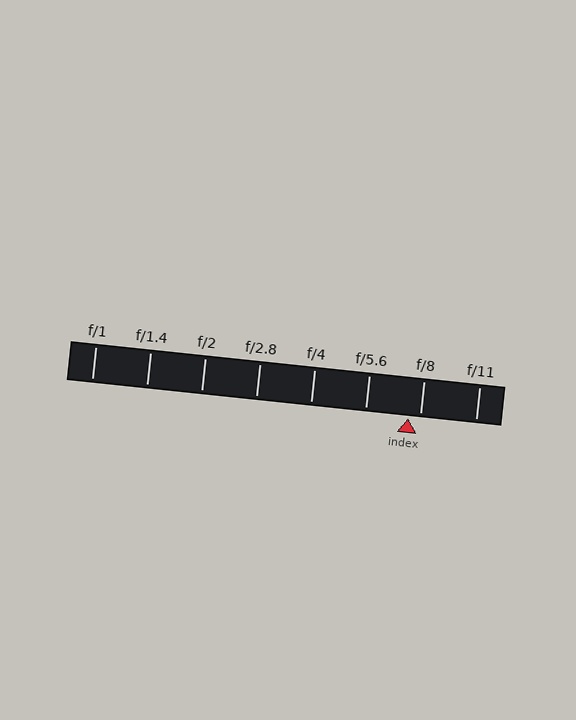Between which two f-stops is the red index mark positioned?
The index mark is between f/5.6 and f/8.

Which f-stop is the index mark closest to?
The index mark is closest to f/8.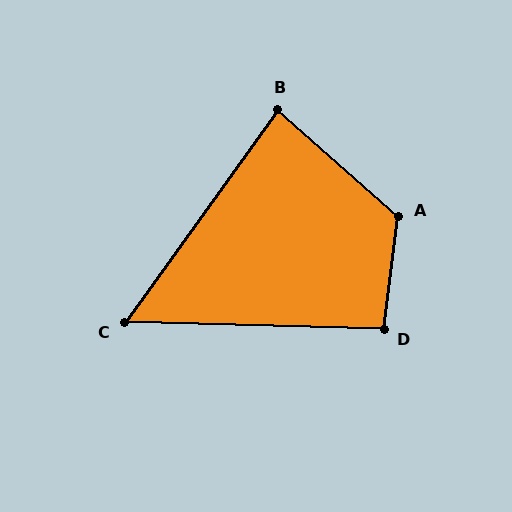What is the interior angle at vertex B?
Approximately 84 degrees (acute).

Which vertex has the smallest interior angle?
C, at approximately 56 degrees.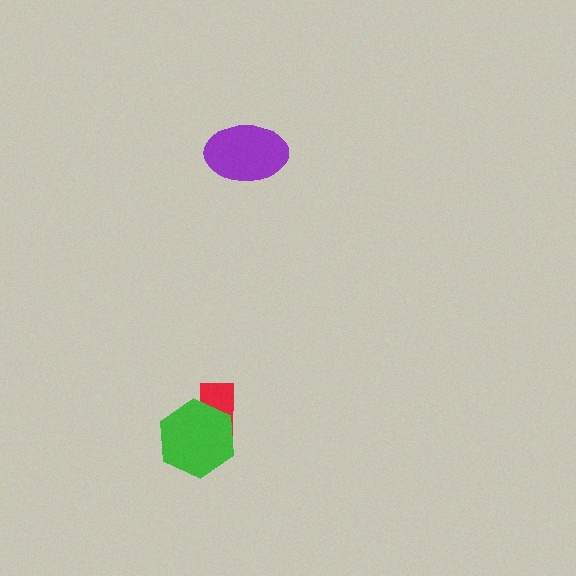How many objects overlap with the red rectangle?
1 object overlaps with the red rectangle.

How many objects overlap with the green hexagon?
1 object overlaps with the green hexagon.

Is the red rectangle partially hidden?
Yes, it is partially covered by another shape.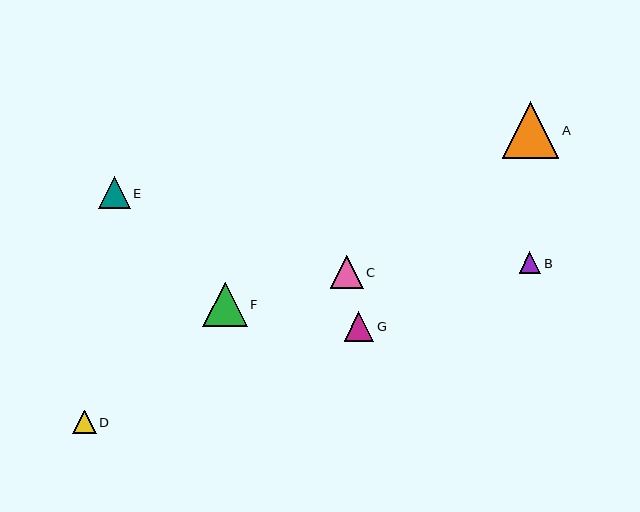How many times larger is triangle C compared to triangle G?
Triangle C is approximately 1.1 times the size of triangle G.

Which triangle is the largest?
Triangle A is the largest with a size of approximately 57 pixels.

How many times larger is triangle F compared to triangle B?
Triangle F is approximately 2.1 times the size of triangle B.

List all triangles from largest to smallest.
From largest to smallest: A, F, C, E, G, D, B.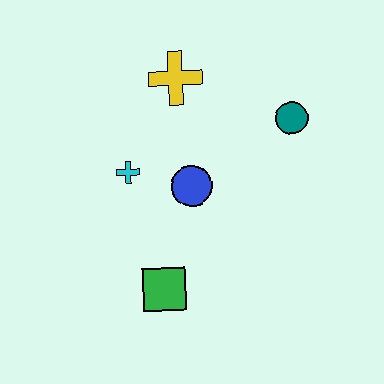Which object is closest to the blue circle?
The cyan cross is closest to the blue circle.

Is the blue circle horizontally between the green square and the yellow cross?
No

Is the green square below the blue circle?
Yes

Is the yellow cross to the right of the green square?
Yes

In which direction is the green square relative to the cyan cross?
The green square is below the cyan cross.